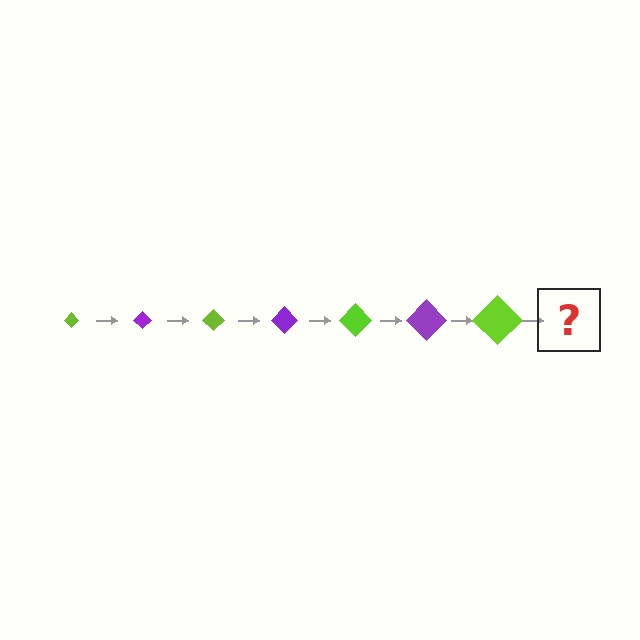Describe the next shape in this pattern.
It should be a purple diamond, larger than the previous one.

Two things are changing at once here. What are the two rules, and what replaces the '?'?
The two rules are that the diamond grows larger each step and the color cycles through lime and purple. The '?' should be a purple diamond, larger than the previous one.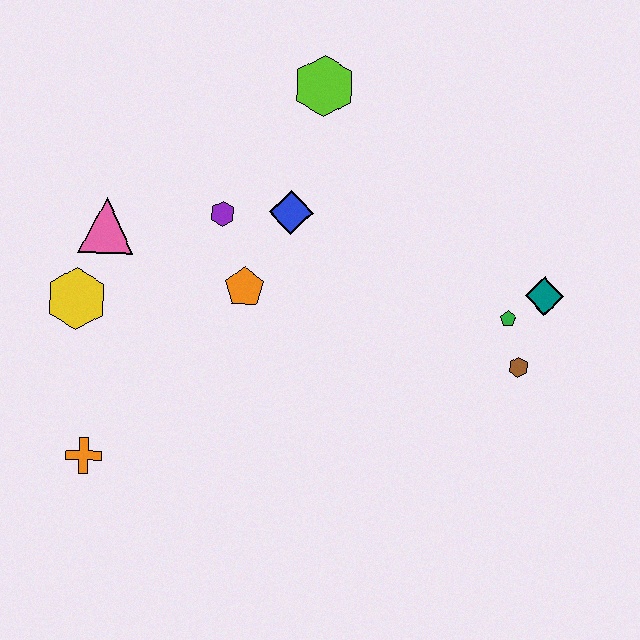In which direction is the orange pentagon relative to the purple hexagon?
The orange pentagon is below the purple hexagon.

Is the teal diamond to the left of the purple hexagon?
No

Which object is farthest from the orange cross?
The teal diamond is farthest from the orange cross.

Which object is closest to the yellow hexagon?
The pink triangle is closest to the yellow hexagon.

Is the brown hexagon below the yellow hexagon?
Yes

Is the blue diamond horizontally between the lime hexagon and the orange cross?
Yes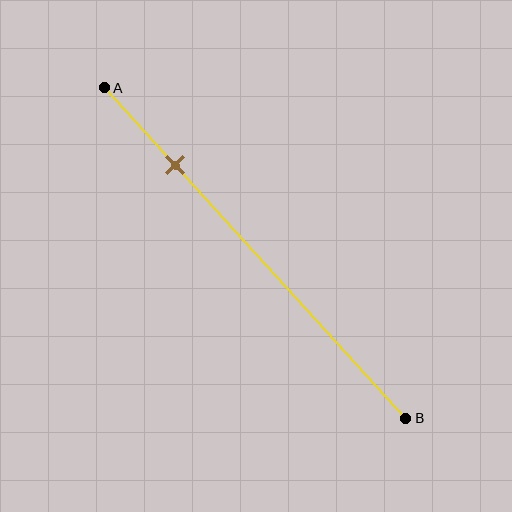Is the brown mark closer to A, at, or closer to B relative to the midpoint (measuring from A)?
The brown mark is closer to point A than the midpoint of segment AB.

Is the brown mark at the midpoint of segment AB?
No, the mark is at about 25% from A, not at the 50% midpoint.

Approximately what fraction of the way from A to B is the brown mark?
The brown mark is approximately 25% of the way from A to B.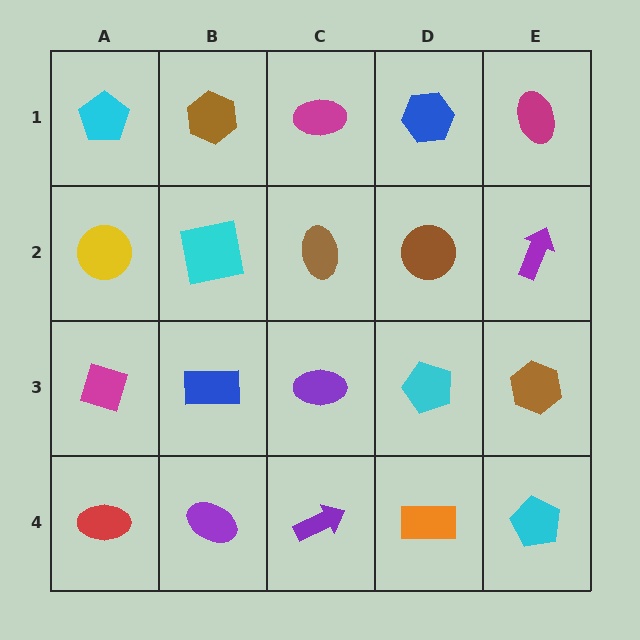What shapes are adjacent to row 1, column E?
A purple arrow (row 2, column E), a blue hexagon (row 1, column D).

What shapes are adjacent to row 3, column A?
A yellow circle (row 2, column A), a red ellipse (row 4, column A), a blue rectangle (row 3, column B).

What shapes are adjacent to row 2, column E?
A magenta ellipse (row 1, column E), a brown hexagon (row 3, column E), a brown circle (row 2, column D).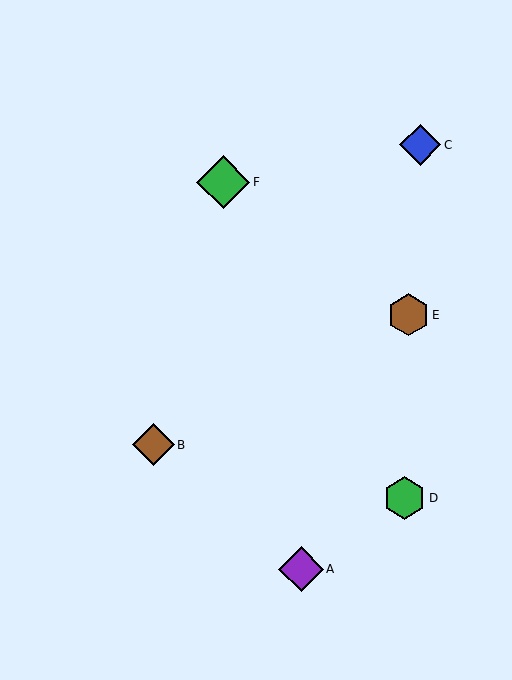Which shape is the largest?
The green diamond (labeled F) is the largest.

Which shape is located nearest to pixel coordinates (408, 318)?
The brown hexagon (labeled E) at (408, 315) is nearest to that location.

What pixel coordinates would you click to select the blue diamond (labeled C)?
Click at (420, 145) to select the blue diamond C.